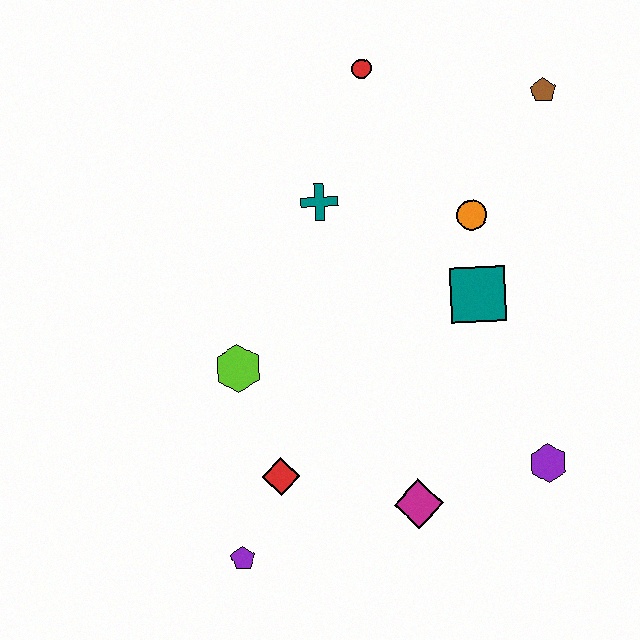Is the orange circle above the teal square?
Yes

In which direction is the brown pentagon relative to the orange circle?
The brown pentagon is above the orange circle.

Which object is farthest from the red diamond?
The brown pentagon is farthest from the red diamond.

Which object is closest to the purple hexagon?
The magenta diamond is closest to the purple hexagon.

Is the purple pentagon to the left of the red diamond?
Yes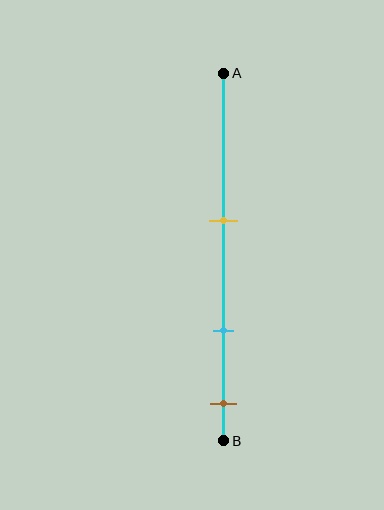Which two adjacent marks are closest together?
The cyan and brown marks are the closest adjacent pair.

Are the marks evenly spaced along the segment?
Yes, the marks are approximately evenly spaced.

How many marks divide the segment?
There are 3 marks dividing the segment.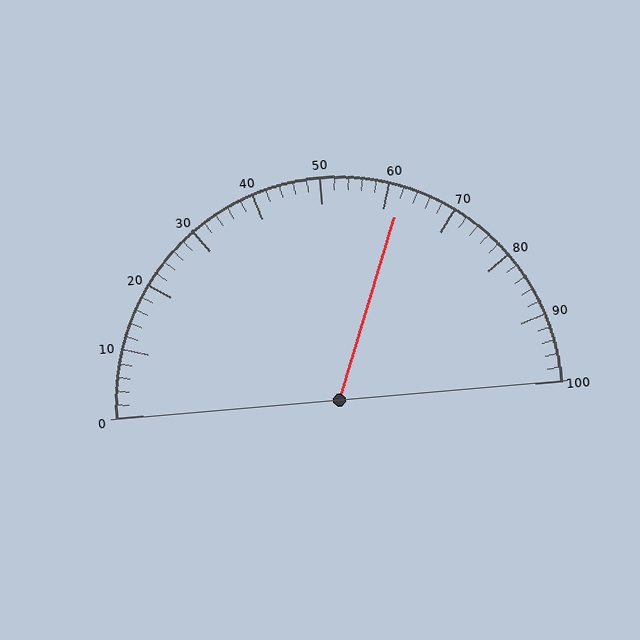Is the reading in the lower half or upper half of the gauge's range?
The reading is in the upper half of the range (0 to 100).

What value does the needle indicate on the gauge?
The needle indicates approximately 62.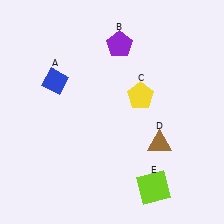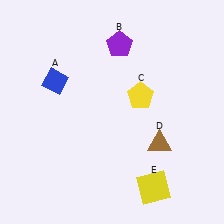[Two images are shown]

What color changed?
The square (E) changed from lime in Image 1 to yellow in Image 2.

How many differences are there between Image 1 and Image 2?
There is 1 difference between the two images.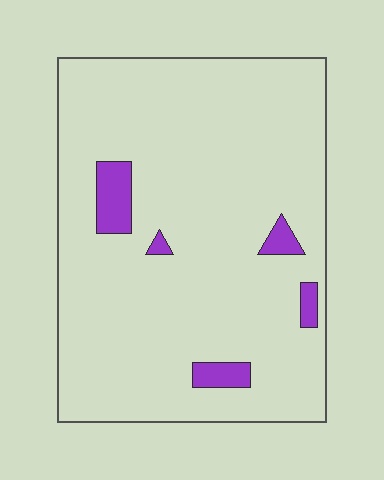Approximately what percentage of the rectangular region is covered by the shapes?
Approximately 5%.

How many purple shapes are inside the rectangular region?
5.